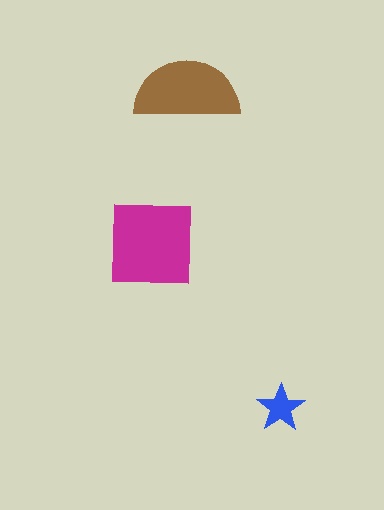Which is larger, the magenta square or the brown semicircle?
The magenta square.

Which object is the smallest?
The blue star.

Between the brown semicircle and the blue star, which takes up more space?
The brown semicircle.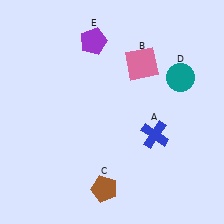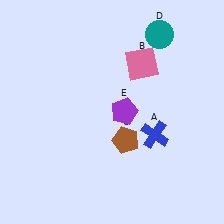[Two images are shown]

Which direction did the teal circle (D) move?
The teal circle (D) moved up.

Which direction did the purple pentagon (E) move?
The purple pentagon (E) moved down.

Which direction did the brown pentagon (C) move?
The brown pentagon (C) moved up.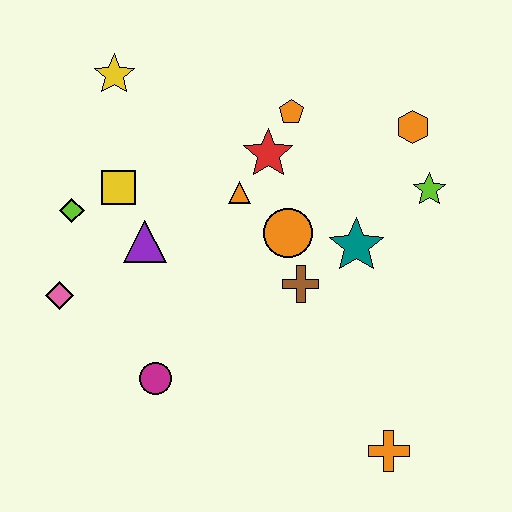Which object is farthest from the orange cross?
The yellow star is farthest from the orange cross.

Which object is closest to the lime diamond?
The yellow square is closest to the lime diamond.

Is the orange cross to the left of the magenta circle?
No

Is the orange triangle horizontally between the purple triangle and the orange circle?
Yes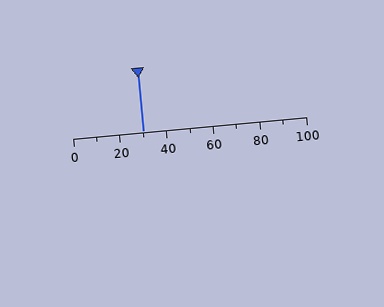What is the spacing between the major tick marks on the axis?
The major ticks are spaced 20 apart.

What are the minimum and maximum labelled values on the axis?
The axis runs from 0 to 100.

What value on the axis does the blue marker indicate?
The marker indicates approximately 30.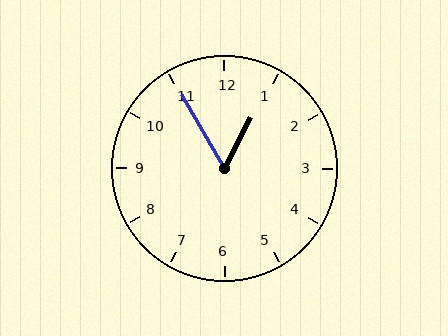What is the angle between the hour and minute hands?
Approximately 58 degrees.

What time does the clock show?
12:55.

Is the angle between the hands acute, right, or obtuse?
It is acute.